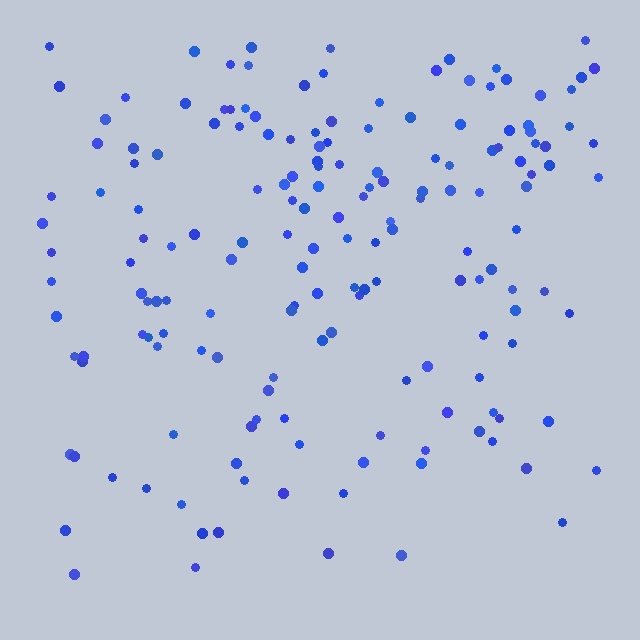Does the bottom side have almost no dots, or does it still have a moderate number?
Still a moderate number, just noticeably fewer than the top.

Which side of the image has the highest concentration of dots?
The top.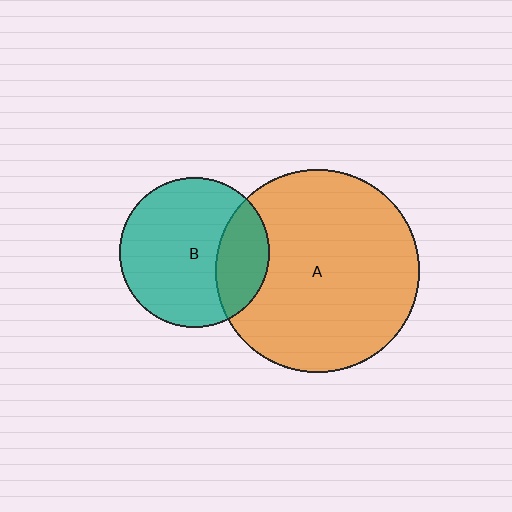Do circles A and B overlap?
Yes.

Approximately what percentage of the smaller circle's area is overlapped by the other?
Approximately 25%.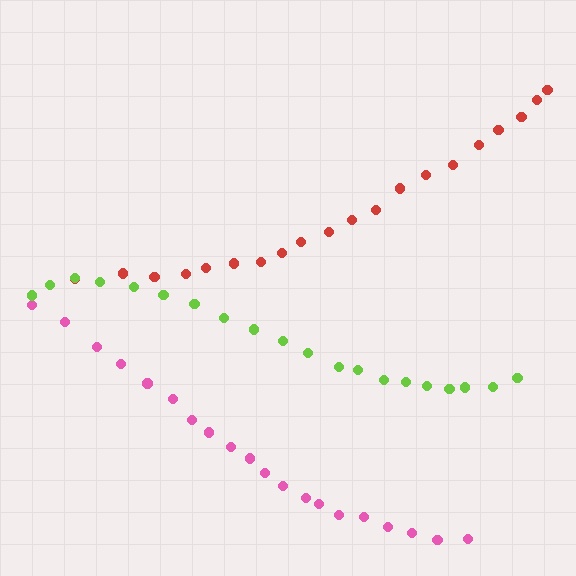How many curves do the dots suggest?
There are 3 distinct paths.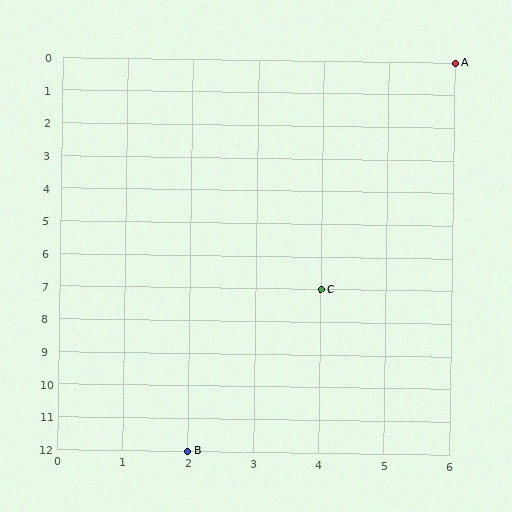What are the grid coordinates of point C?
Point C is at grid coordinates (4, 7).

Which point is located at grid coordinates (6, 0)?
Point A is at (6, 0).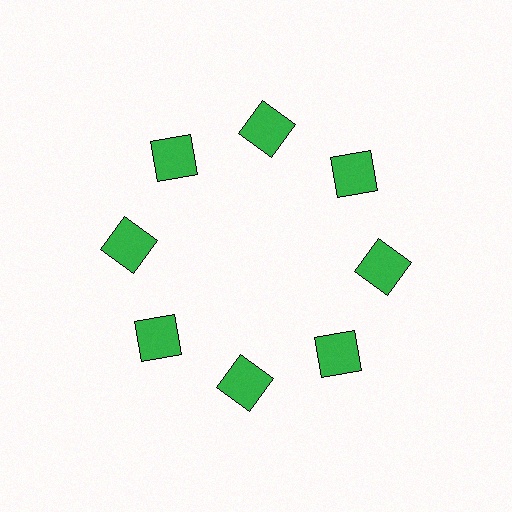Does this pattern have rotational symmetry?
Yes, this pattern has 8-fold rotational symmetry. It looks the same after rotating 45 degrees around the center.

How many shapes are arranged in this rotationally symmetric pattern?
There are 8 shapes, arranged in 8 groups of 1.